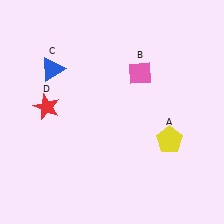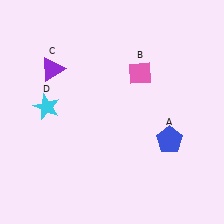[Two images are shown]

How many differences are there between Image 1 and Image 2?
There are 3 differences between the two images.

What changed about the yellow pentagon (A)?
In Image 1, A is yellow. In Image 2, it changed to blue.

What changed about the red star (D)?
In Image 1, D is red. In Image 2, it changed to cyan.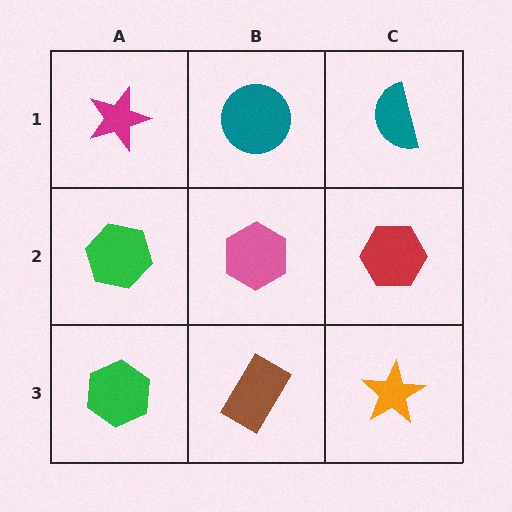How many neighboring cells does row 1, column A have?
2.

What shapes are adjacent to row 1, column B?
A pink hexagon (row 2, column B), a magenta star (row 1, column A), a teal semicircle (row 1, column C).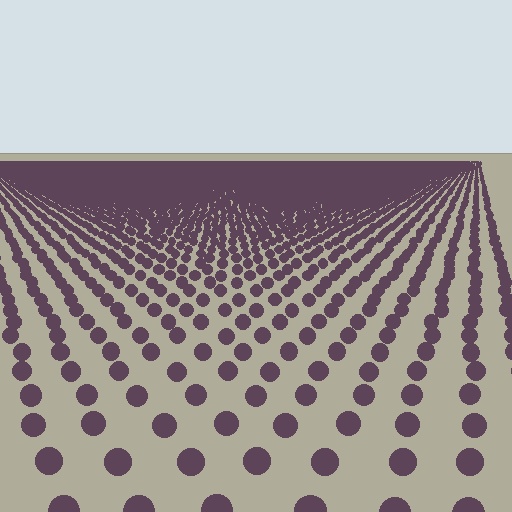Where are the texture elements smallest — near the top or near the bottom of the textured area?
Near the top.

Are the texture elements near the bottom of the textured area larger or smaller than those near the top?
Larger. Near the bottom, elements are closer to the viewer and appear at a bigger on-screen size.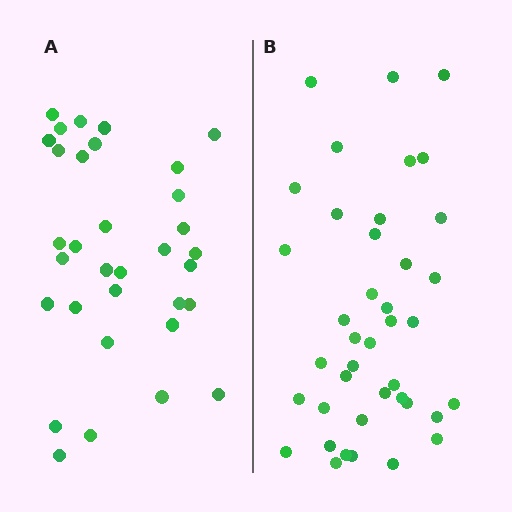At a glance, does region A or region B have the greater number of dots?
Region B (the right region) has more dots.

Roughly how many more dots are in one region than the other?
Region B has roughly 8 or so more dots than region A.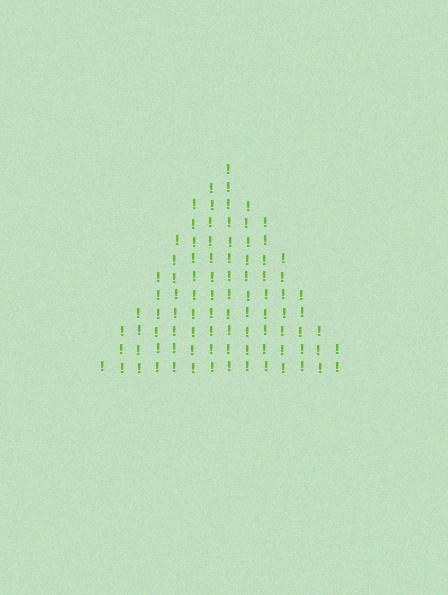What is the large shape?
The large shape is a triangle.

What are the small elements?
The small elements are exclamation marks.